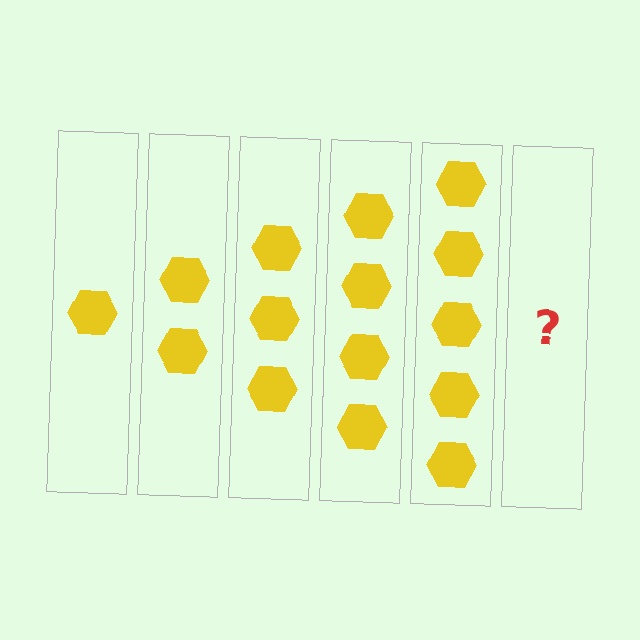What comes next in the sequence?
The next element should be 6 hexagons.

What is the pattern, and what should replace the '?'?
The pattern is that each step adds one more hexagon. The '?' should be 6 hexagons.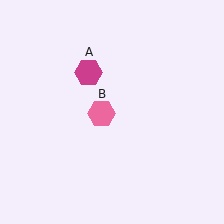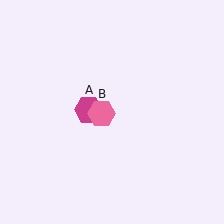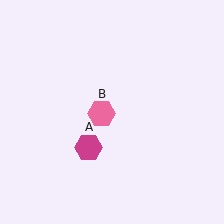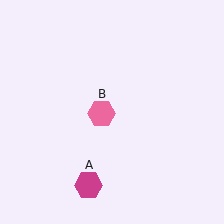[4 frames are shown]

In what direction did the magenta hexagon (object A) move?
The magenta hexagon (object A) moved down.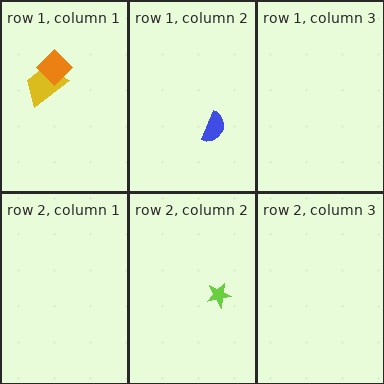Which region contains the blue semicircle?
The row 1, column 2 region.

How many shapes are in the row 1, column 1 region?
2.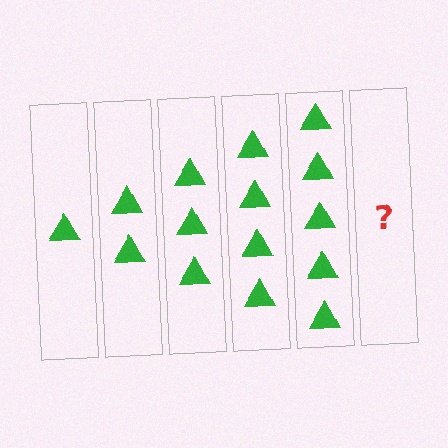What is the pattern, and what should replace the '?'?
The pattern is that each step adds one more triangle. The '?' should be 6 triangles.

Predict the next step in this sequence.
The next step is 6 triangles.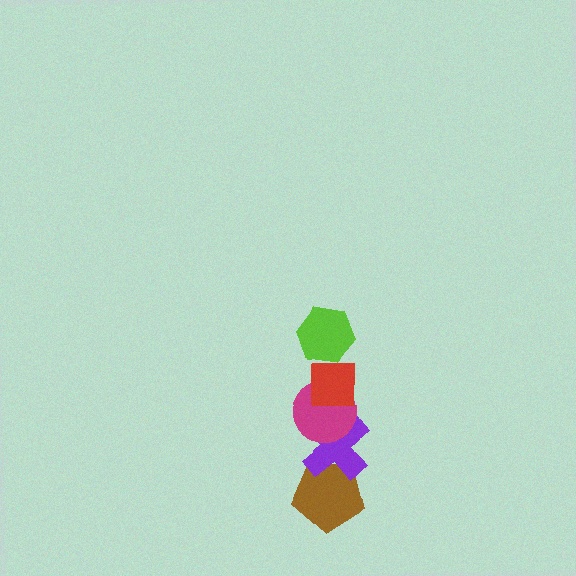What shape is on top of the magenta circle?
The red square is on top of the magenta circle.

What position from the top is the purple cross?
The purple cross is 4th from the top.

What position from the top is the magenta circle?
The magenta circle is 3rd from the top.